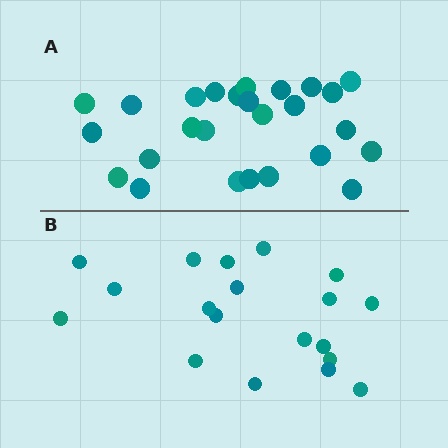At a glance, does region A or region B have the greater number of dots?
Region A (the top region) has more dots.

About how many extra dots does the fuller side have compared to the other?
Region A has roughly 8 or so more dots than region B.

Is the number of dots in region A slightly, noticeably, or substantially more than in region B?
Region A has noticeably more, but not dramatically so. The ratio is roughly 1.4 to 1.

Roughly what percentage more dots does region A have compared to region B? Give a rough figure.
About 35% more.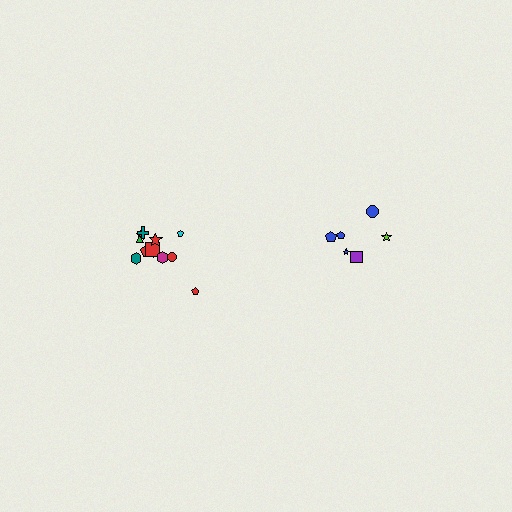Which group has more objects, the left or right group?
The left group.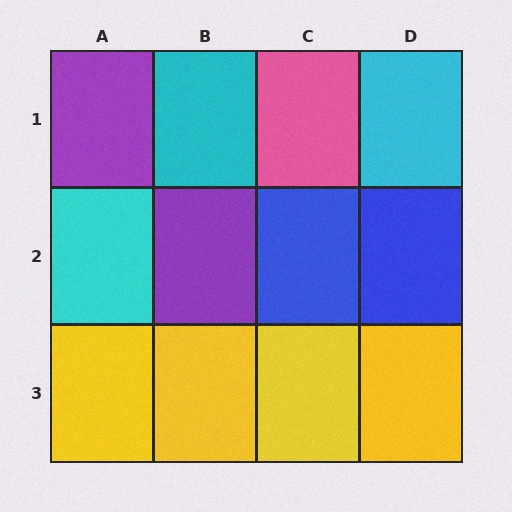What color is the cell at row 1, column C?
Pink.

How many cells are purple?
2 cells are purple.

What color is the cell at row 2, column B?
Purple.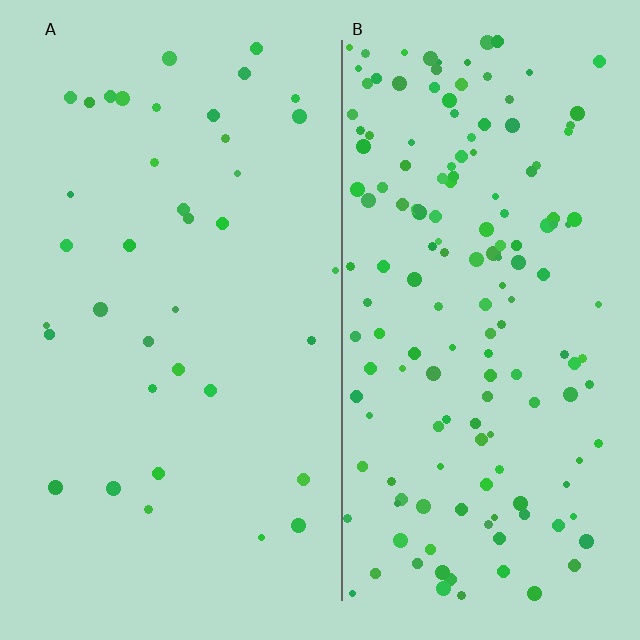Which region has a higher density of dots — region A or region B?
B (the right).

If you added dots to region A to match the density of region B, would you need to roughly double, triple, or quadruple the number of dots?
Approximately quadruple.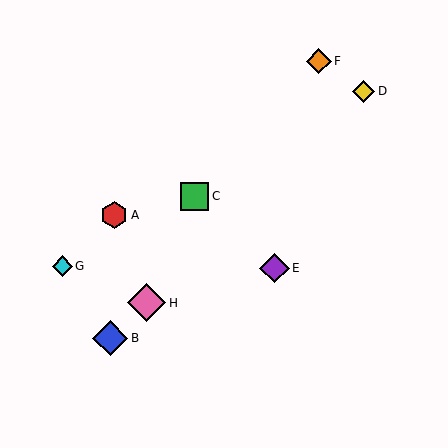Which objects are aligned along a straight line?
Objects B, D, H are aligned along a straight line.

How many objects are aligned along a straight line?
3 objects (B, D, H) are aligned along a straight line.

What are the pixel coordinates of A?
Object A is at (114, 215).